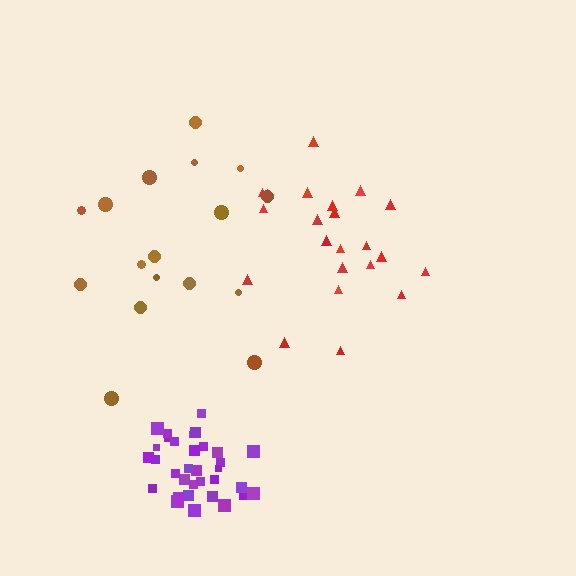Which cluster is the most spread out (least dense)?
Brown.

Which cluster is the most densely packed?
Purple.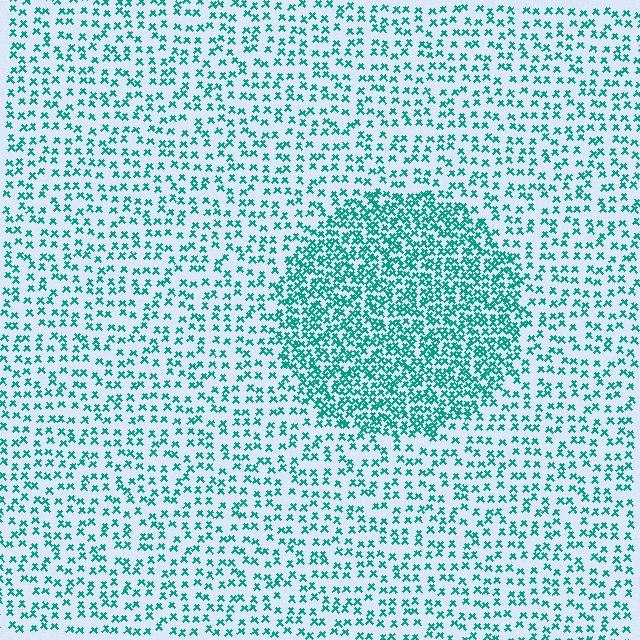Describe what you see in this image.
The image contains small teal elements arranged at two different densities. A circle-shaped region is visible where the elements are more densely packed than the surrounding area.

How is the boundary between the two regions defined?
The boundary is defined by a change in element density (approximately 2.2x ratio). All elements are the same color, size, and shape.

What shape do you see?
I see a circle.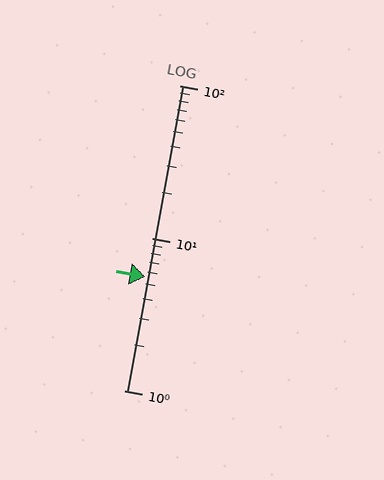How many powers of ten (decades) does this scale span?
The scale spans 2 decades, from 1 to 100.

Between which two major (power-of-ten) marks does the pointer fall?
The pointer is between 1 and 10.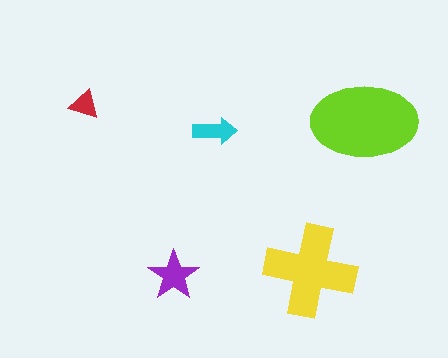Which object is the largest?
The lime ellipse.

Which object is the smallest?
The red triangle.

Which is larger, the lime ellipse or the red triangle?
The lime ellipse.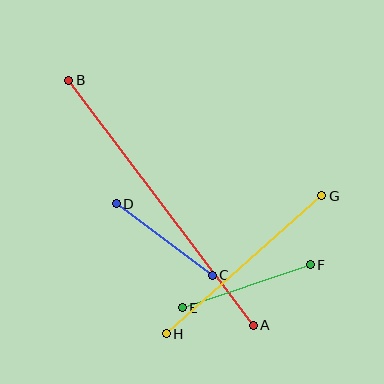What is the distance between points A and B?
The distance is approximately 307 pixels.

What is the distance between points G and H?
The distance is approximately 208 pixels.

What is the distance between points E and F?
The distance is approximately 135 pixels.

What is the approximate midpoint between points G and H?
The midpoint is at approximately (244, 265) pixels.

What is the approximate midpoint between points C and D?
The midpoint is at approximately (164, 239) pixels.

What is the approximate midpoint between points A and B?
The midpoint is at approximately (161, 203) pixels.